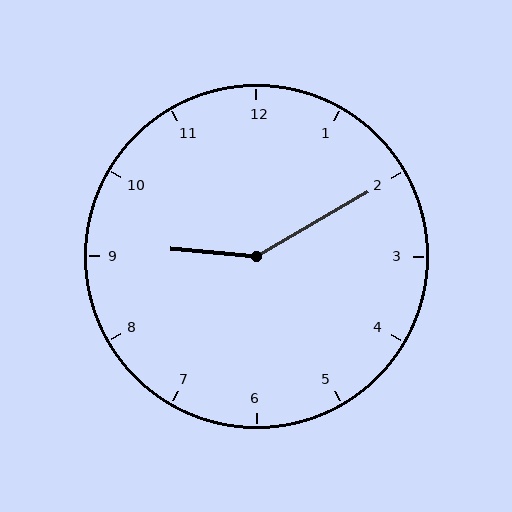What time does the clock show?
9:10.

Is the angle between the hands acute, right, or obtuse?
It is obtuse.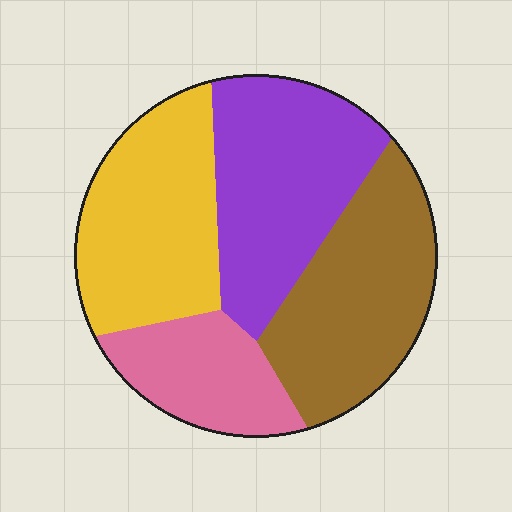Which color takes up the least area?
Pink, at roughly 15%.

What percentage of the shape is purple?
Purple covers 29% of the shape.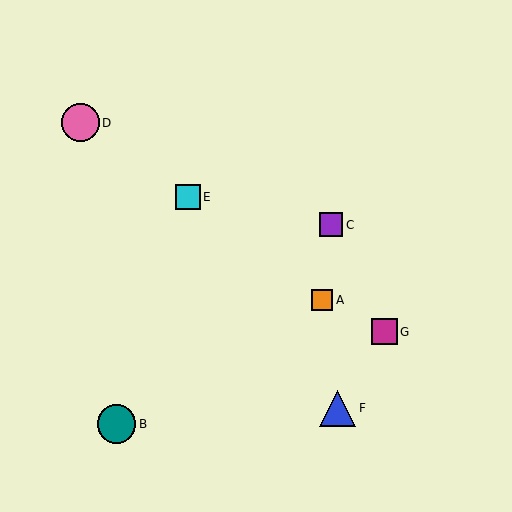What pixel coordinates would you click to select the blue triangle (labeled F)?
Click at (337, 408) to select the blue triangle F.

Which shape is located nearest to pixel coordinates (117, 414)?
The teal circle (labeled B) at (117, 424) is nearest to that location.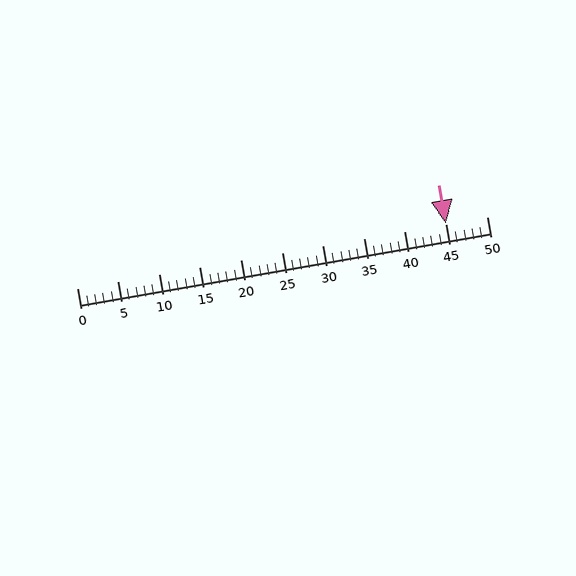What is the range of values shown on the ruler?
The ruler shows values from 0 to 50.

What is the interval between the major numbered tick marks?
The major tick marks are spaced 5 units apart.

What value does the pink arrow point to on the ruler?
The pink arrow points to approximately 45.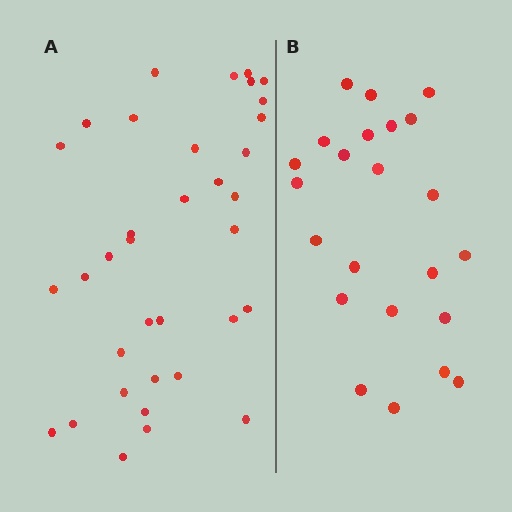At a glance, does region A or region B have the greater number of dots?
Region A (the left region) has more dots.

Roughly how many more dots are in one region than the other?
Region A has roughly 12 or so more dots than region B.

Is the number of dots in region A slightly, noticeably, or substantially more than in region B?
Region A has substantially more. The ratio is roughly 1.5 to 1.